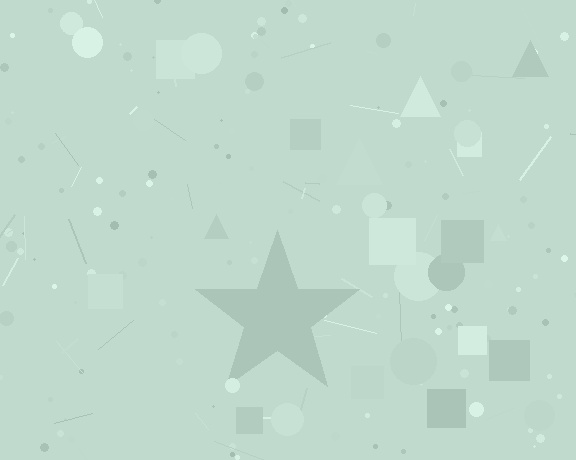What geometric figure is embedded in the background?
A star is embedded in the background.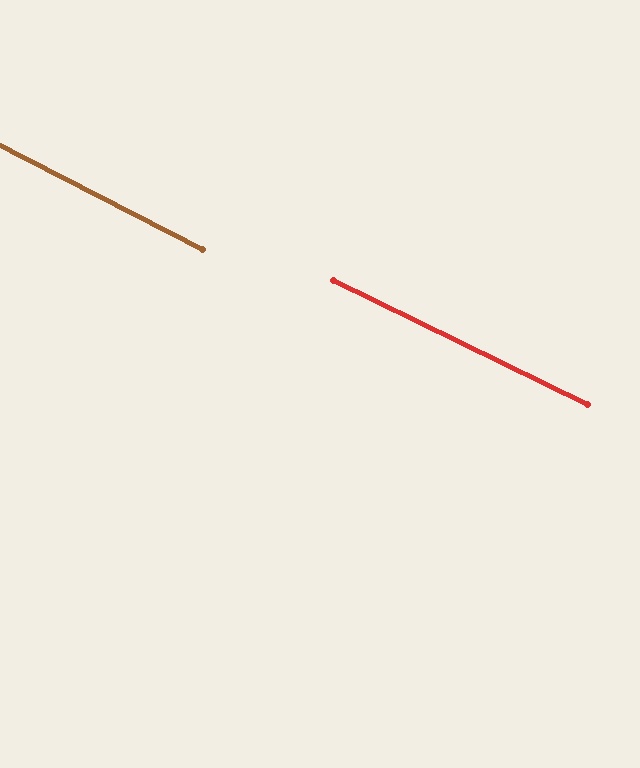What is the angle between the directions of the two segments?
Approximately 1 degree.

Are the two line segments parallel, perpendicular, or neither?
Parallel — their directions differ by only 1.1°.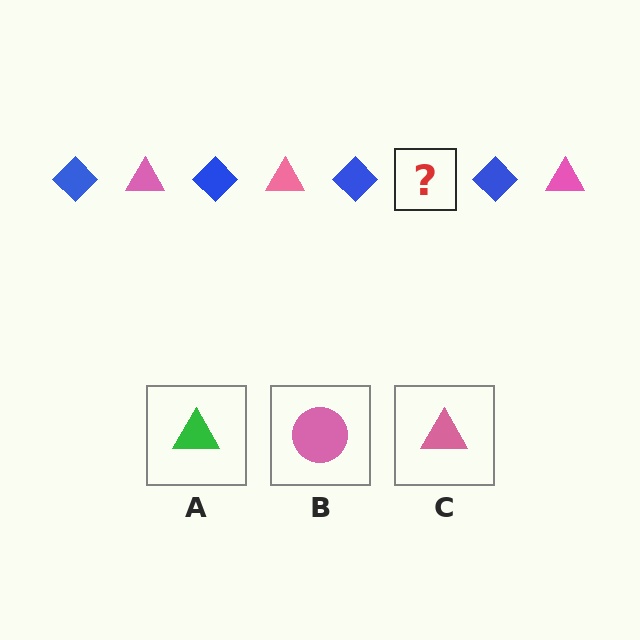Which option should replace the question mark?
Option C.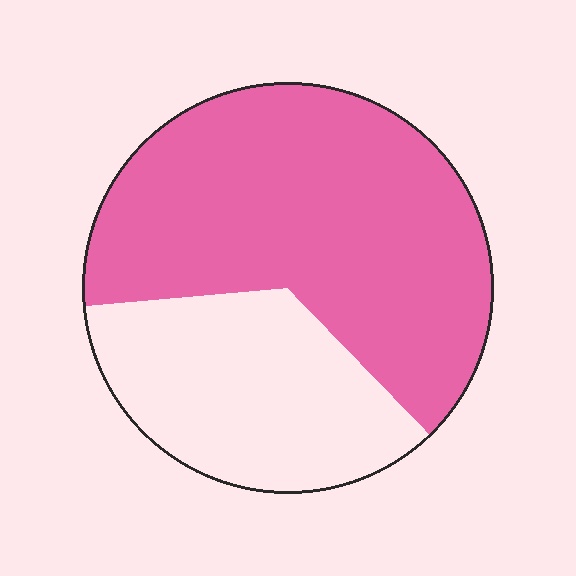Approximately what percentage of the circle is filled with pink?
Approximately 65%.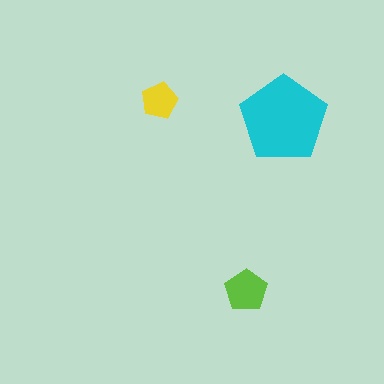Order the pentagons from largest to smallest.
the cyan one, the lime one, the yellow one.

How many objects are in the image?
There are 3 objects in the image.